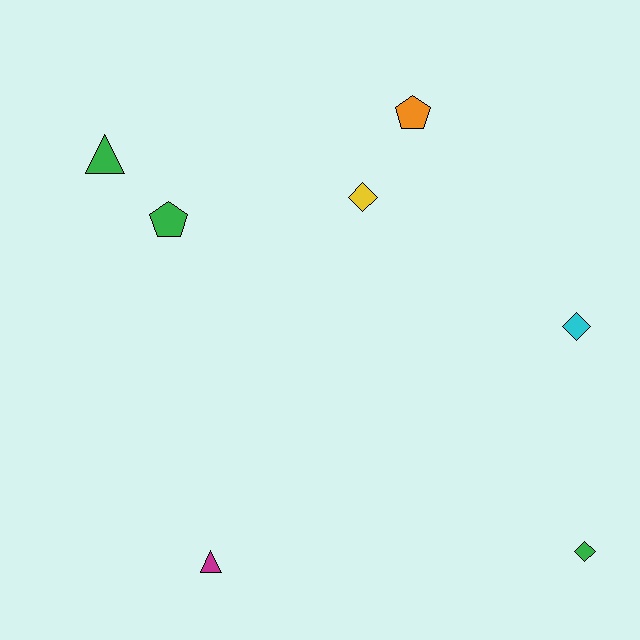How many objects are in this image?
There are 7 objects.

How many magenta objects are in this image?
There is 1 magenta object.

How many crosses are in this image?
There are no crosses.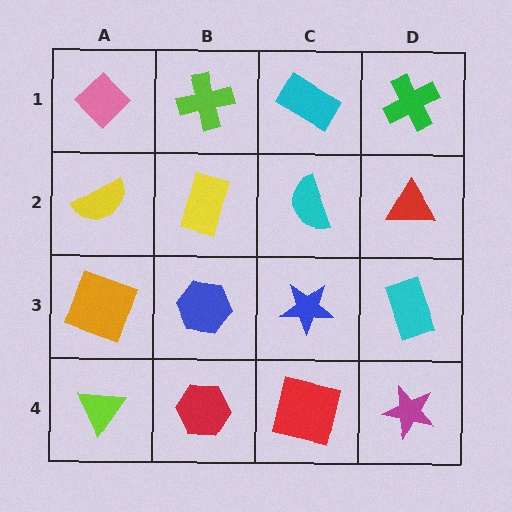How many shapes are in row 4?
4 shapes.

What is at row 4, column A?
A lime triangle.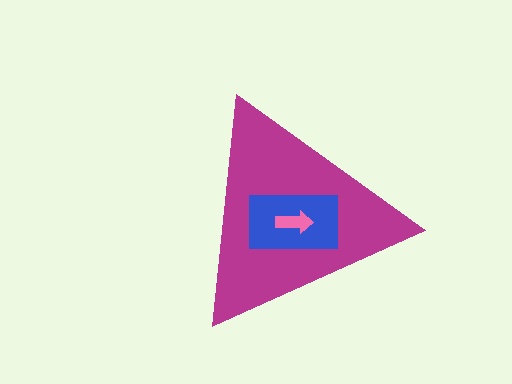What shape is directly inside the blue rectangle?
The pink arrow.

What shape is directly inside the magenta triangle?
The blue rectangle.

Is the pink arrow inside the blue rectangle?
Yes.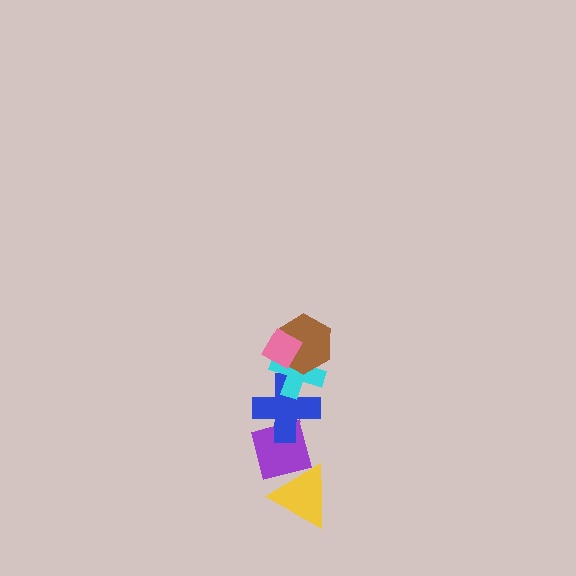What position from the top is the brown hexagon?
The brown hexagon is 2nd from the top.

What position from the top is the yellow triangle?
The yellow triangle is 6th from the top.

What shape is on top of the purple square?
The blue cross is on top of the purple square.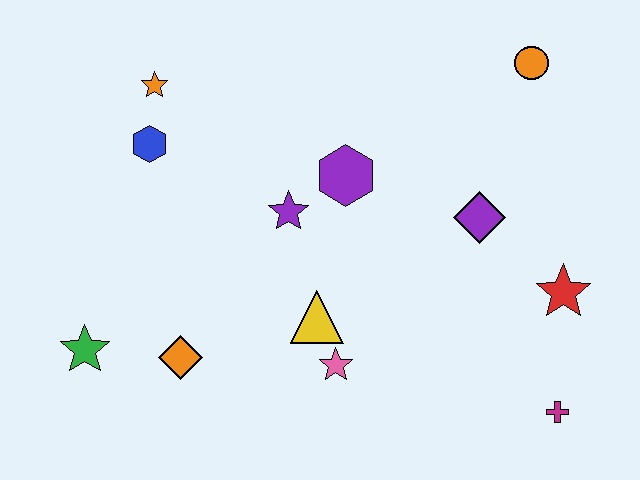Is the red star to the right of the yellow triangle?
Yes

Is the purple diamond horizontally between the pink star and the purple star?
No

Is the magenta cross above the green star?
No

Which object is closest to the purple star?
The purple hexagon is closest to the purple star.